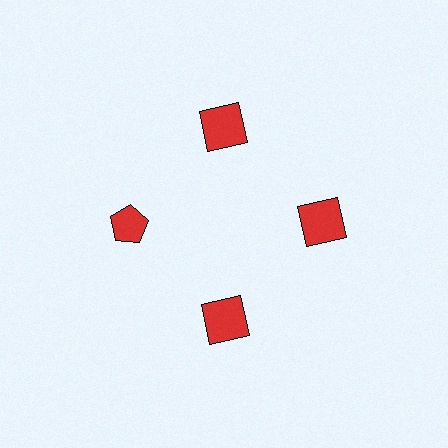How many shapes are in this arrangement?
There are 4 shapes arranged in a ring pattern.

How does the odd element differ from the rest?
It has a different shape: pentagon instead of square.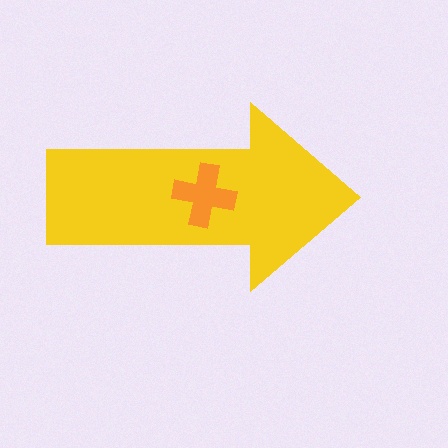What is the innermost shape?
The orange cross.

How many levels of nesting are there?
2.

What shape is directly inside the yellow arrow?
The orange cross.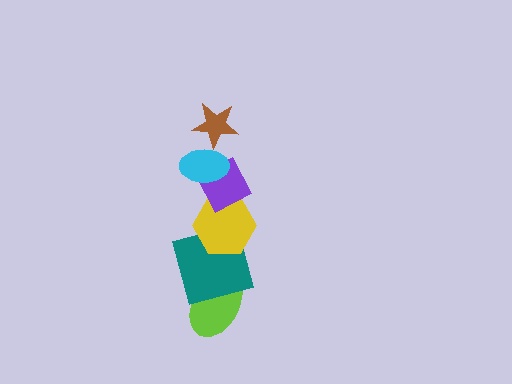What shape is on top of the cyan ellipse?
The brown star is on top of the cyan ellipse.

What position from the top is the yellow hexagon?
The yellow hexagon is 4th from the top.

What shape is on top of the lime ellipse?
The teal square is on top of the lime ellipse.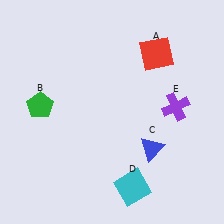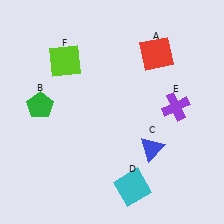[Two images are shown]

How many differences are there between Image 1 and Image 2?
There is 1 difference between the two images.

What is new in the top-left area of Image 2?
A lime square (F) was added in the top-left area of Image 2.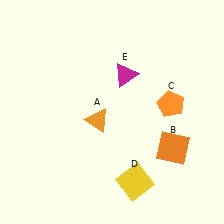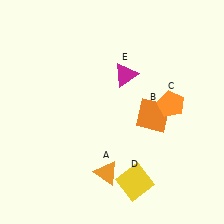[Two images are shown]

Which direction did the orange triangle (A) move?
The orange triangle (A) moved down.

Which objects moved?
The objects that moved are: the orange triangle (A), the orange square (B).